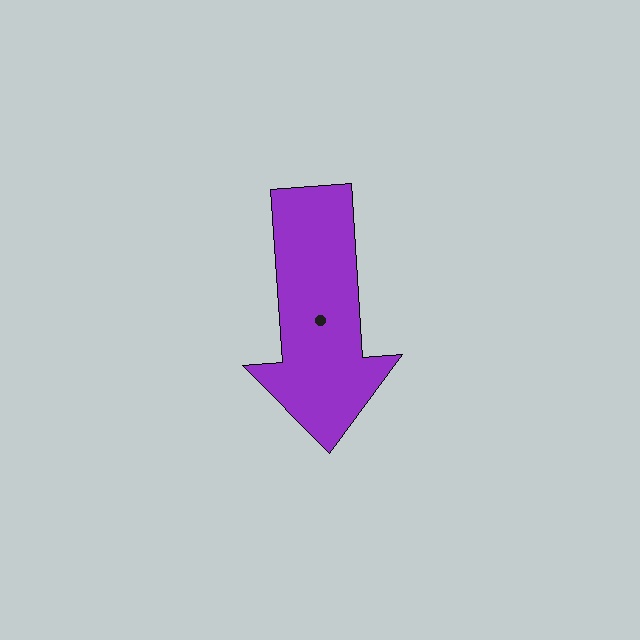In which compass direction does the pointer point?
South.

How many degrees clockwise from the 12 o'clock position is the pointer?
Approximately 176 degrees.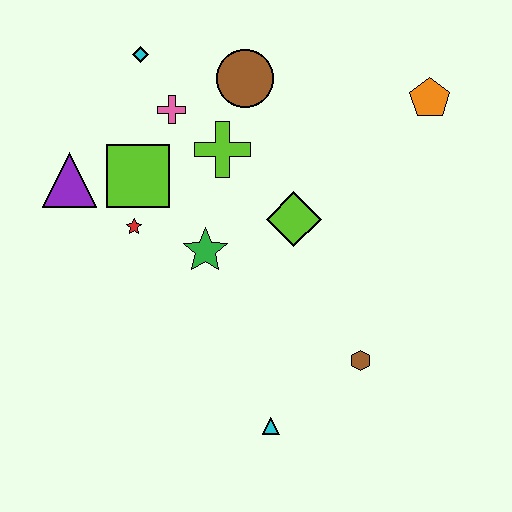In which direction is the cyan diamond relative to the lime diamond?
The cyan diamond is above the lime diamond.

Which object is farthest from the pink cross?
The cyan triangle is farthest from the pink cross.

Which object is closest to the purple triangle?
The lime square is closest to the purple triangle.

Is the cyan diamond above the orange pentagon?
Yes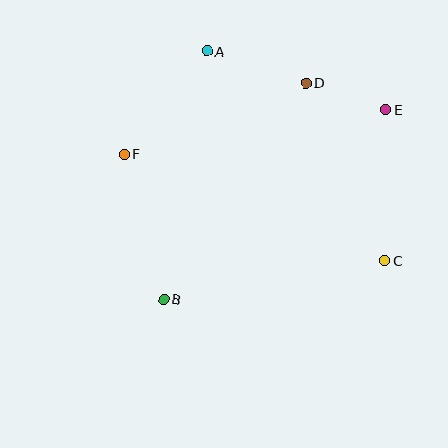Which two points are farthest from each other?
Points B and E are farthest from each other.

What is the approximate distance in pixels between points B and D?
The distance between B and D is approximately 259 pixels.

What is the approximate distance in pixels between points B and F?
The distance between B and F is approximately 151 pixels.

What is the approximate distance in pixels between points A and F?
The distance between A and F is approximately 132 pixels.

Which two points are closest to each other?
Points D and E are closest to each other.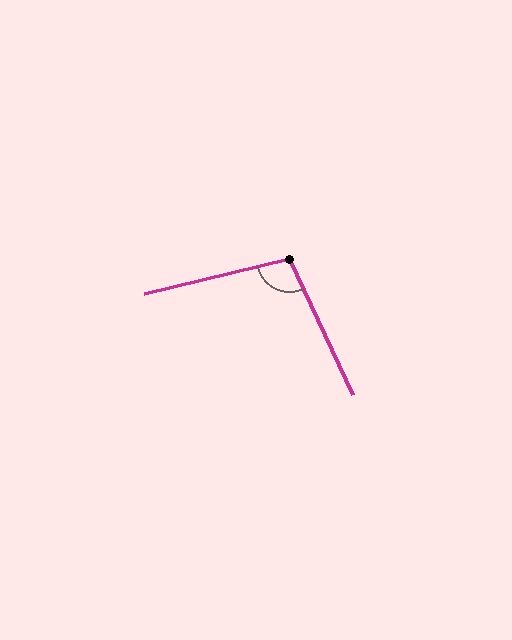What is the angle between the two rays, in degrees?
Approximately 101 degrees.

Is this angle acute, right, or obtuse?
It is obtuse.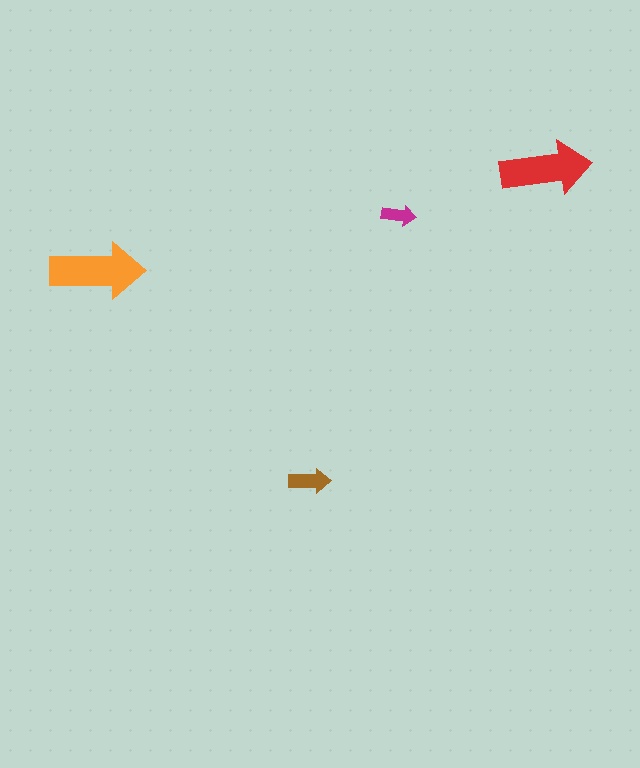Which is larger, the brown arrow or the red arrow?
The red one.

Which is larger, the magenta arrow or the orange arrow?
The orange one.